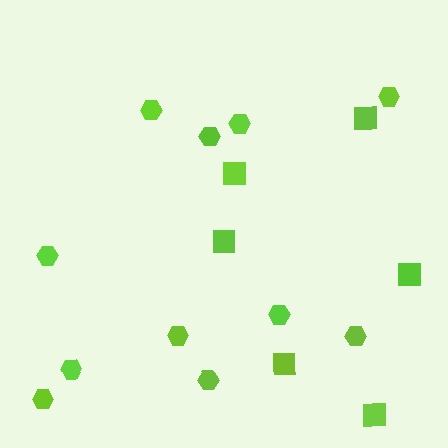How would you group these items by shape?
There are 2 groups: one group of squares (6) and one group of hexagons (11).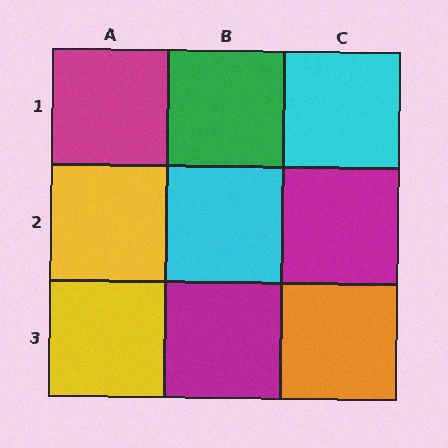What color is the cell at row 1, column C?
Cyan.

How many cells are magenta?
3 cells are magenta.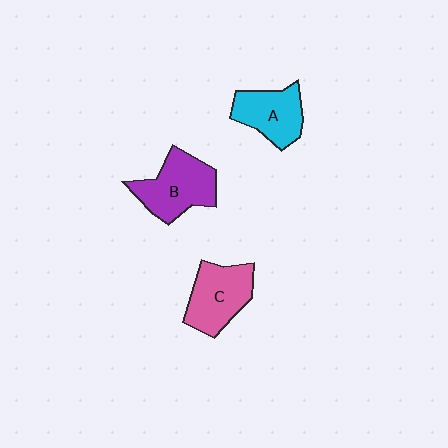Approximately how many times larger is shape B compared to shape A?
Approximately 1.2 times.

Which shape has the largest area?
Shape B (purple).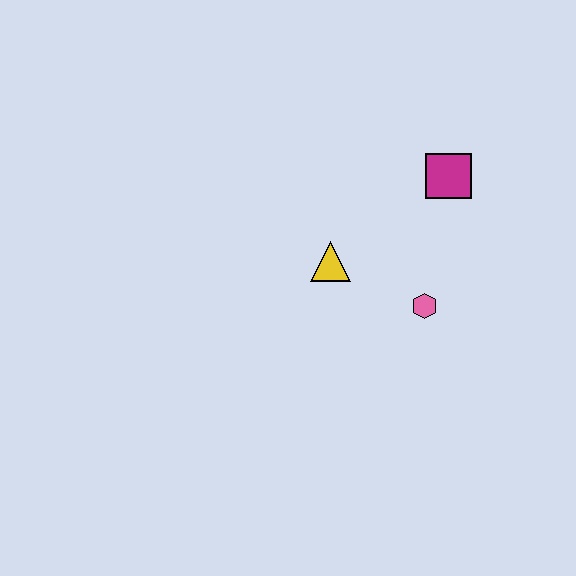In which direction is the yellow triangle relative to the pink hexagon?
The yellow triangle is to the left of the pink hexagon.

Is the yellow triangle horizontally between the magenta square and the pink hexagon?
No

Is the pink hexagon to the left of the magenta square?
Yes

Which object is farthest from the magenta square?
The yellow triangle is farthest from the magenta square.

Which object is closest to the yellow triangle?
The pink hexagon is closest to the yellow triangle.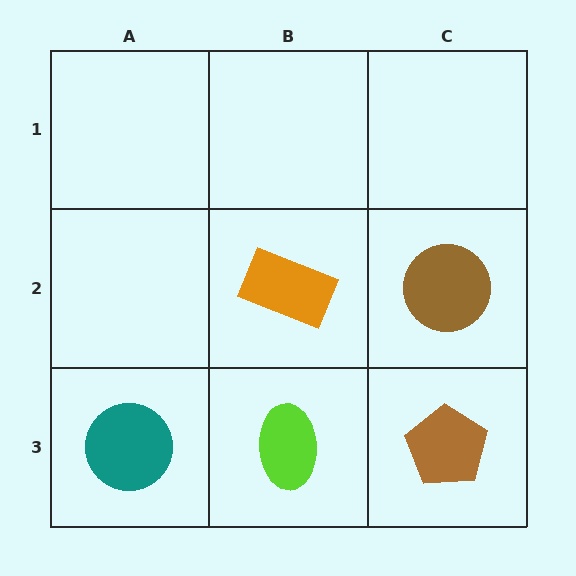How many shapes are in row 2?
2 shapes.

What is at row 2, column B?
An orange rectangle.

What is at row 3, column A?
A teal circle.